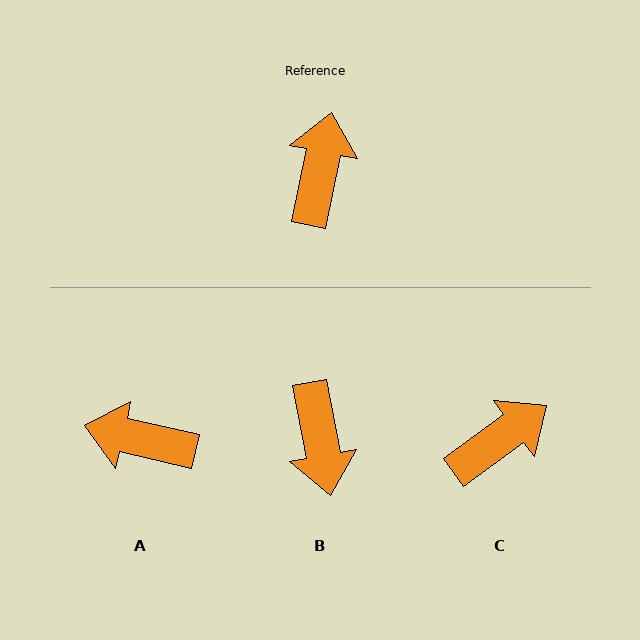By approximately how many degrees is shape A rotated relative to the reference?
Approximately 89 degrees counter-clockwise.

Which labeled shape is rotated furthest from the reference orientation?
B, about 158 degrees away.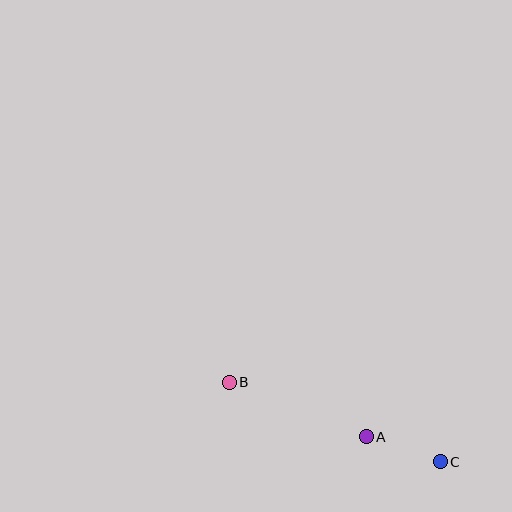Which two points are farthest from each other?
Points B and C are farthest from each other.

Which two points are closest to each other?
Points A and C are closest to each other.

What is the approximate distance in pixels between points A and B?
The distance between A and B is approximately 148 pixels.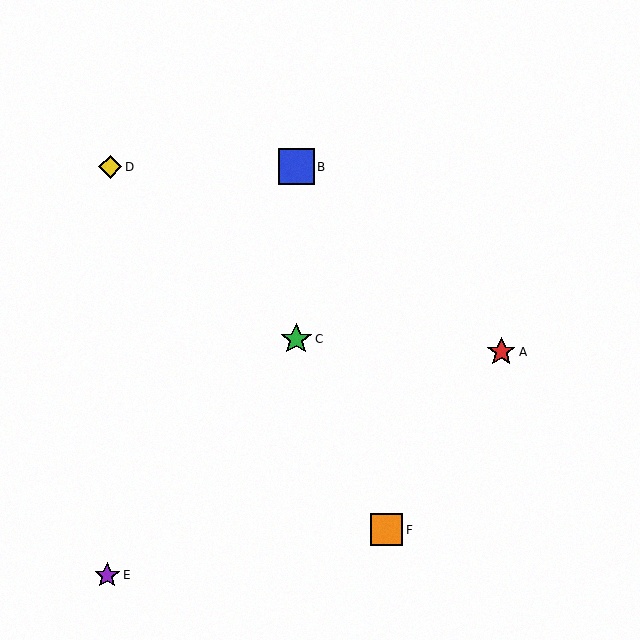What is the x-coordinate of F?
Object F is at x≈387.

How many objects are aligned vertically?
2 objects (B, C) are aligned vertically.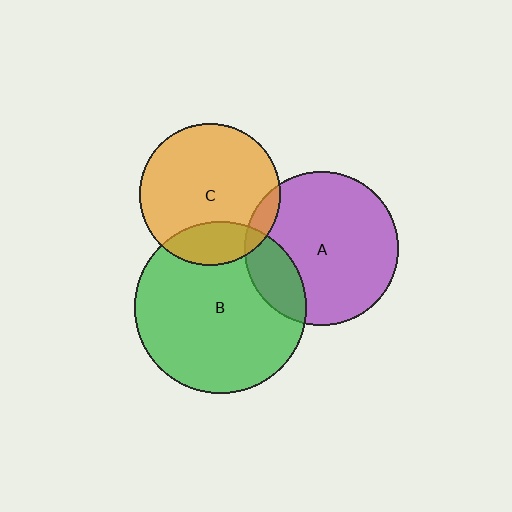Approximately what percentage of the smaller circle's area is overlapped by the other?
Approximately 10%.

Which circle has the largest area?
Circle B (green).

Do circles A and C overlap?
Yes.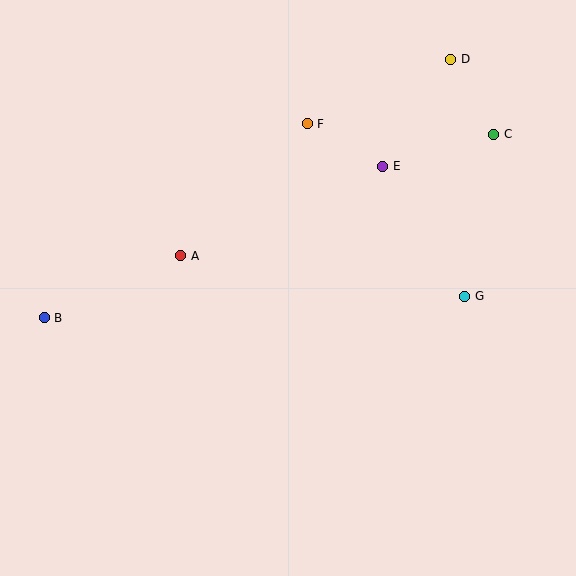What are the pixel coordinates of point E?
Point E is at (383, 166).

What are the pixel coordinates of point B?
Point B is at (44, 318).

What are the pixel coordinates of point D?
Point D is at (451, 59).